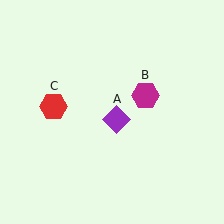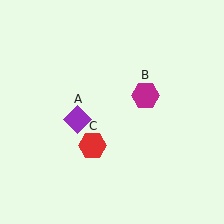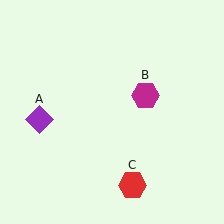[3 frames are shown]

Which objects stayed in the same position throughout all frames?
Magenta hexagon (object B) remained stationary.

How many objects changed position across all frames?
2 objects changed position: purple diamond (object A), red hexagon (object C).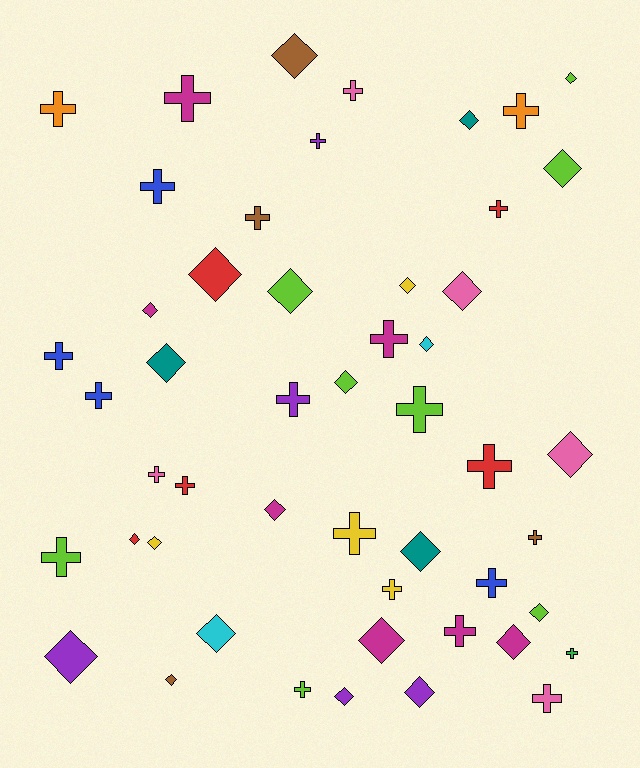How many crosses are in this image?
There are 25 crosses.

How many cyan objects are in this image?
There are 2 cyan objects.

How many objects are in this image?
There are 50 objects.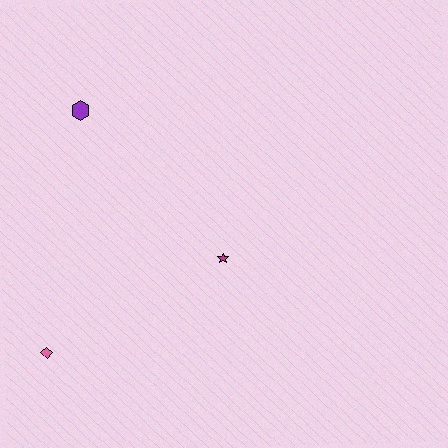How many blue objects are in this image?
There are no blue objects.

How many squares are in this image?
There are no squares.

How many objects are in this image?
There are 3 objects.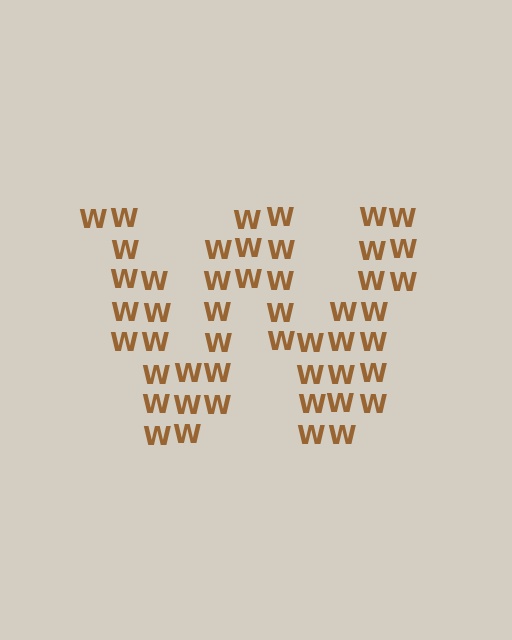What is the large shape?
The large shape is the letter W.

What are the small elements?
The small elements are letter W's.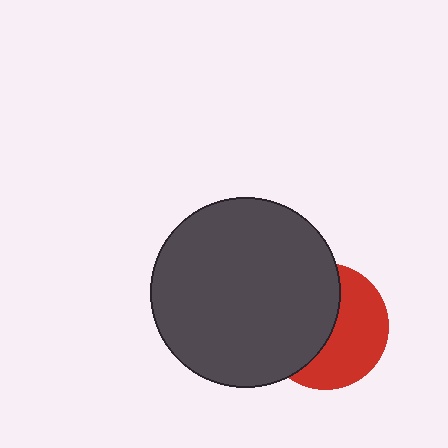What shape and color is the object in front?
The object in front is a dark gray circle.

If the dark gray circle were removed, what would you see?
You would see the complete red circle.